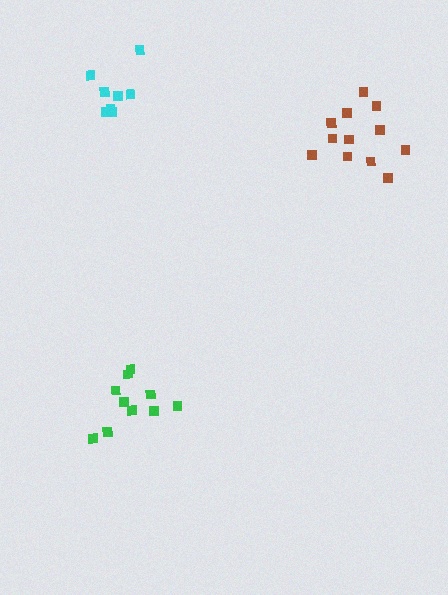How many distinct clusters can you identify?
There are 3 distinct clusters.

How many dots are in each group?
Group 1: 8 dots, Group 2: 10 dots, Group 3: 12 dots (30 total).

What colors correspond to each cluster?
The clusters are colored: cyan, green, brown.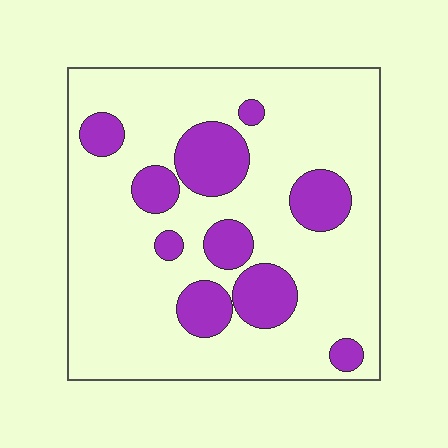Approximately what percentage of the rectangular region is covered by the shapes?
Approximately 20%.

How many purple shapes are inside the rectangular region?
10.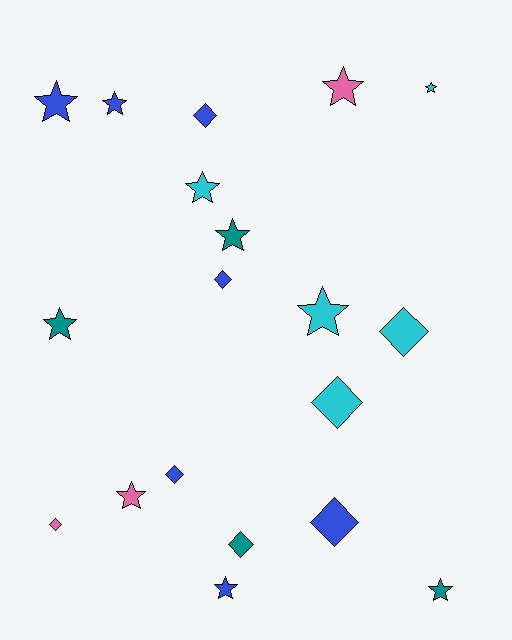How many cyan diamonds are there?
There are 2 cyan diamonds.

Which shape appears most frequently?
Star, with 11 objects.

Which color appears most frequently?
Blue, with 7 objects.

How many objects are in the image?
There are 19 objects.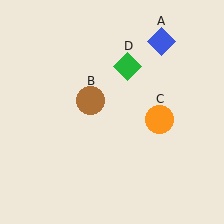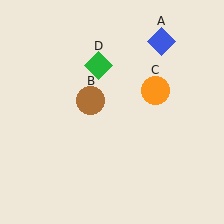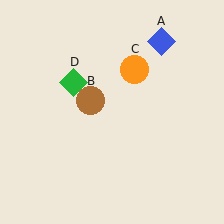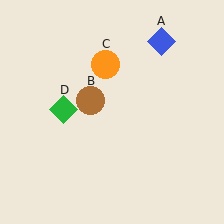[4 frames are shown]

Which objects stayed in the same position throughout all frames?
Blue diamond (object A) and brown circle (object B) remained stationary.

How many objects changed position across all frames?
2 objects changed position: orange circle (object C), green diamond (object D).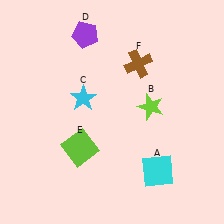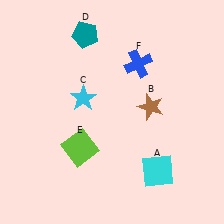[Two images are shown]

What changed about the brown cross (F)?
In Image 1, F is brown. In Image 2, it changed to blue.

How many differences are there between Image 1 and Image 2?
There are 3 differences between the two images.